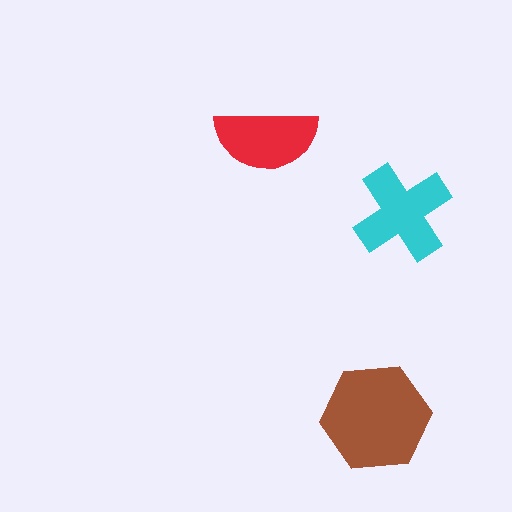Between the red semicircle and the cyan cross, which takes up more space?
The cyan cross.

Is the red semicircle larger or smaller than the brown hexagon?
Smaller.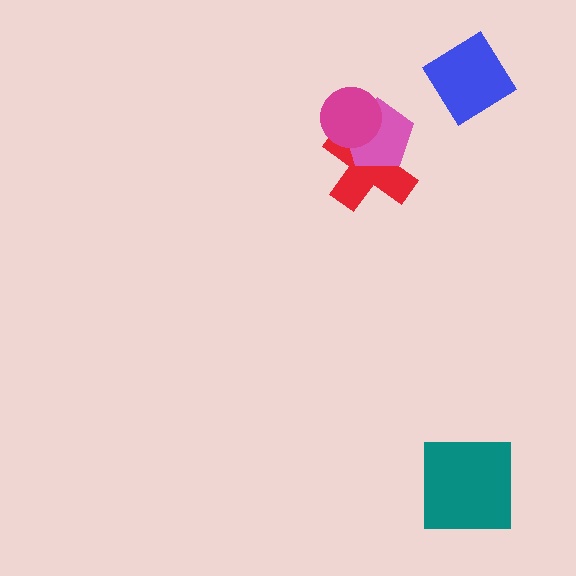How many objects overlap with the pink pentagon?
2 objects overlap with the pink pentagon.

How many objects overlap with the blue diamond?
0 objects overlap with the blue diamond.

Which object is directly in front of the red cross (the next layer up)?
The pink pentagon is directly in front of the red cross.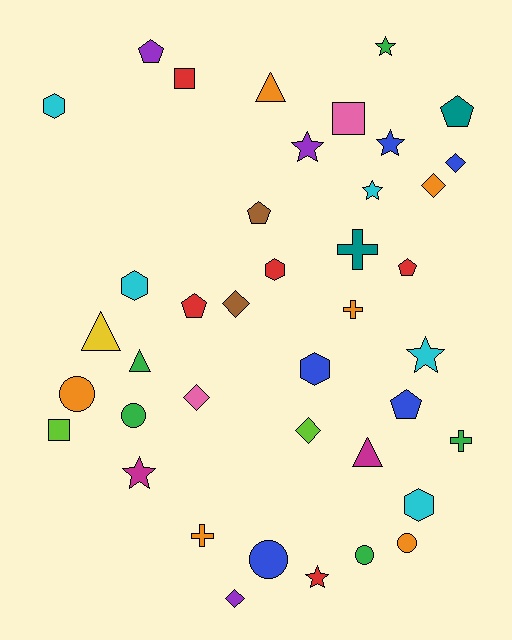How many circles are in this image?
There are 5 circles.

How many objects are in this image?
There are 40 objects.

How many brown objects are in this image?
There are 2 brown objects.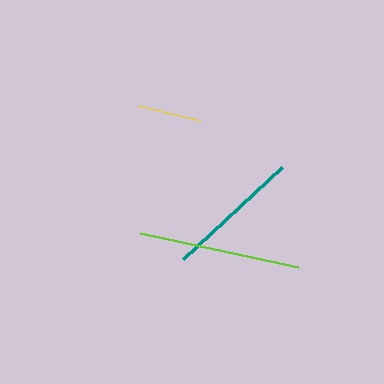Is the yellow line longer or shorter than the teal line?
The teal line is longer than the yellow line.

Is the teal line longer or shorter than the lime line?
The lime line is longer than the teal line.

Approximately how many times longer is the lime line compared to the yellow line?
The lime line is approximately 2.5 times the length of the yellow line.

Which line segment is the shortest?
The yellow line is the shortest at approximately 64 pixels.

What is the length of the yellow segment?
The yellow segment is approximately 64 pixels long.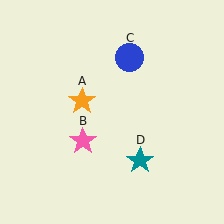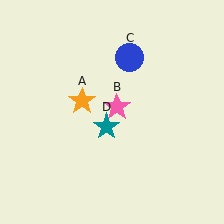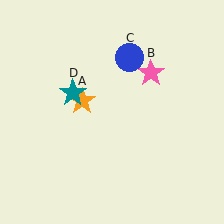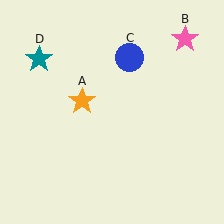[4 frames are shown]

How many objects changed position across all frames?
2 objects changed position: pink star (object B), teal star (object D).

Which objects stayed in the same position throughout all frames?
Orange star (object A) and blue circle (object C) remained stationary.